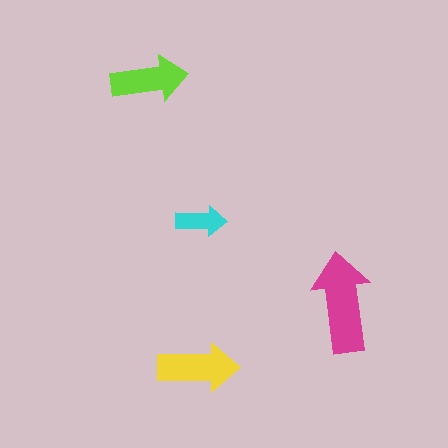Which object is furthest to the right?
The magenta arrow is rightmost.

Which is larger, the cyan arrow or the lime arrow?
The lime one.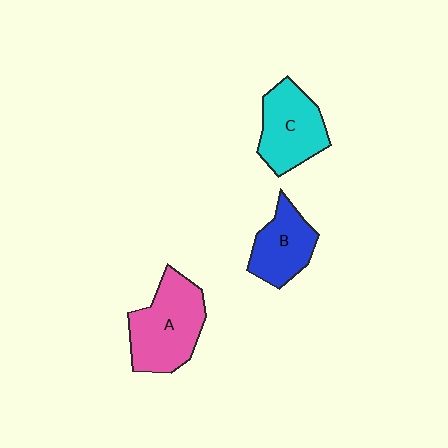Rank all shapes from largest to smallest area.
From largest to smallest: A (pink), C (cyan), B (blue).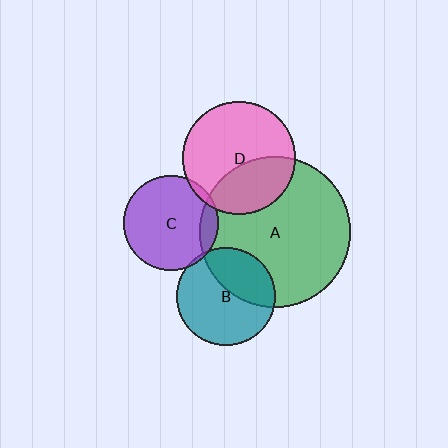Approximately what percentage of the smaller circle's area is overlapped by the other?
Approximately 5%.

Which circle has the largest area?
Circle A (green).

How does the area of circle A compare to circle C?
Approximately 2.5 times.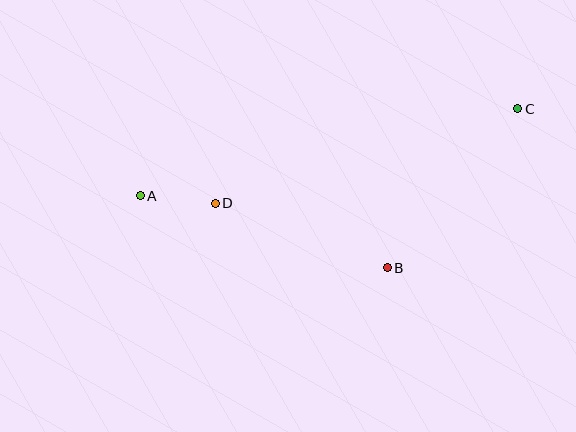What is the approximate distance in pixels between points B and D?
The distance between B and D is approximately 184 pixels.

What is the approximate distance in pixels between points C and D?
The distance between C and D is approximately 317 pixels.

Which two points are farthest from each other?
Points A and C are farthest from each other.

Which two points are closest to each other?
Points A and D are closest to each other.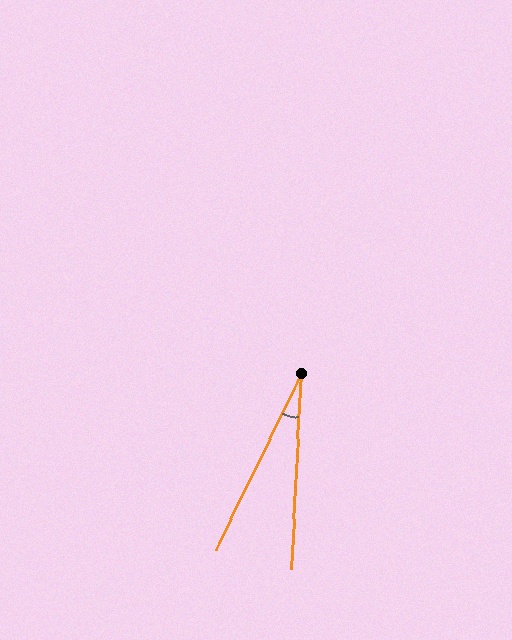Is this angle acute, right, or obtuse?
It is acute.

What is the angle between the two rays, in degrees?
Approximately 23 degrees.